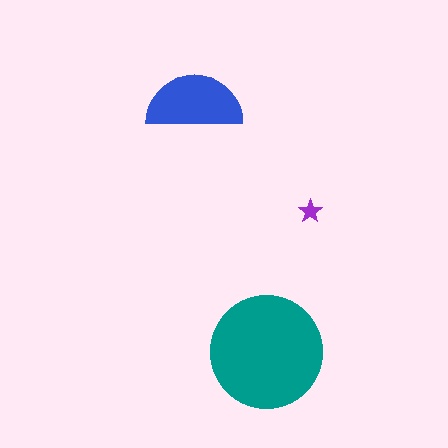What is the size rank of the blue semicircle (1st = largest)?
2nd.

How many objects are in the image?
There are 3 objects in the image.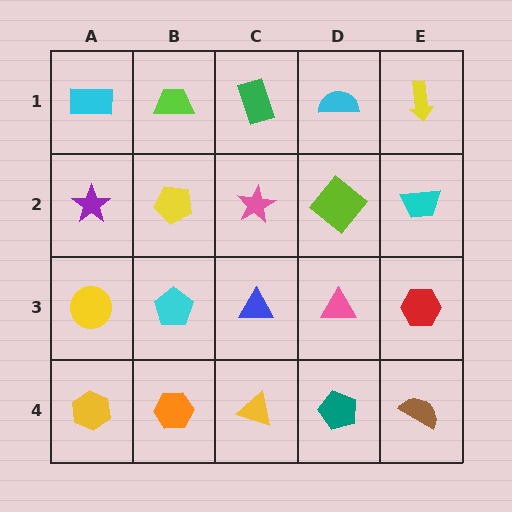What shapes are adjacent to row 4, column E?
A red hexagon (row 3, column E), a teal pentagon (row 4, column D).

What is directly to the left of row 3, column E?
A pink triangle.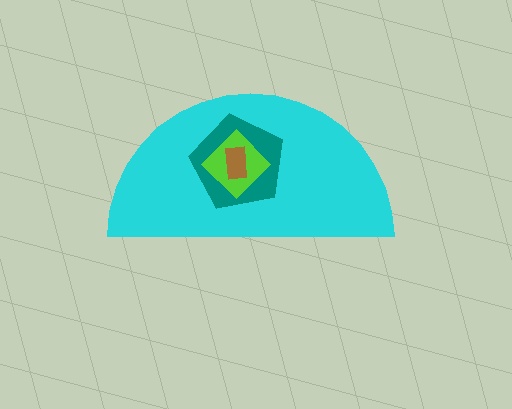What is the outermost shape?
The cyan semicircle.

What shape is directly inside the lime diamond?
The brown rectangle.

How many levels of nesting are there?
4.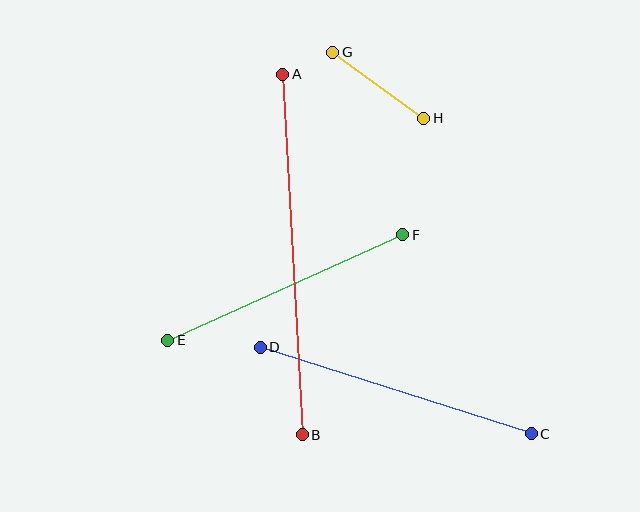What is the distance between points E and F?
The distance is approximately 258 pixels.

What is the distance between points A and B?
The distance is approximately 361 pixels.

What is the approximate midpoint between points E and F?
The midpoint is at approximately (285, 288) pixels.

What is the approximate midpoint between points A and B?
The midpoint is at approximately (292, 254) pixels.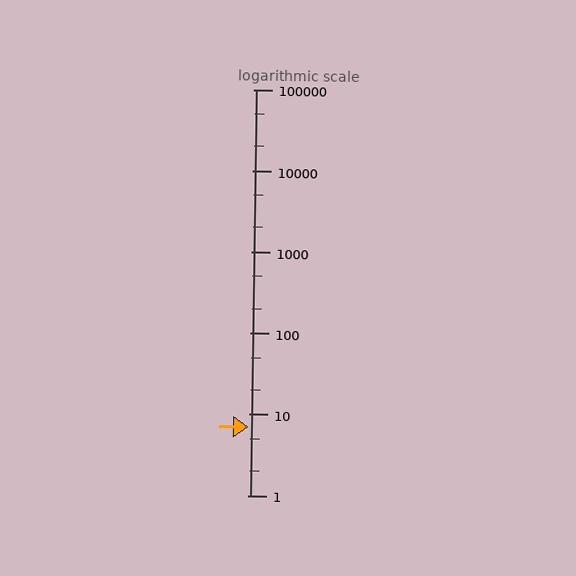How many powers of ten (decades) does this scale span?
The scale spans 5 decades, from 1 to 100000.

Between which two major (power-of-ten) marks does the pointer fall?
The pointer is between 1 and 10.